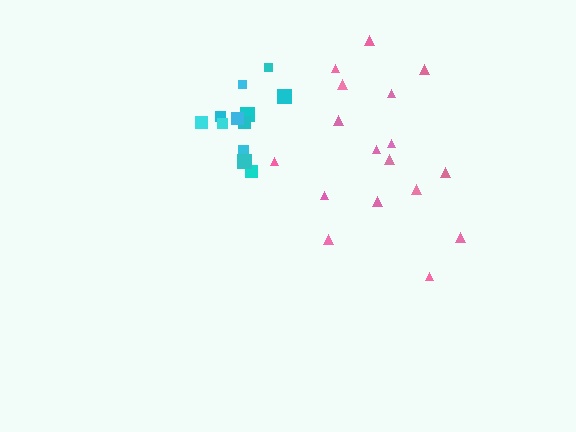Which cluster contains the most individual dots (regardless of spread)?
Pink (17).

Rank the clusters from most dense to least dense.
cyan, pink.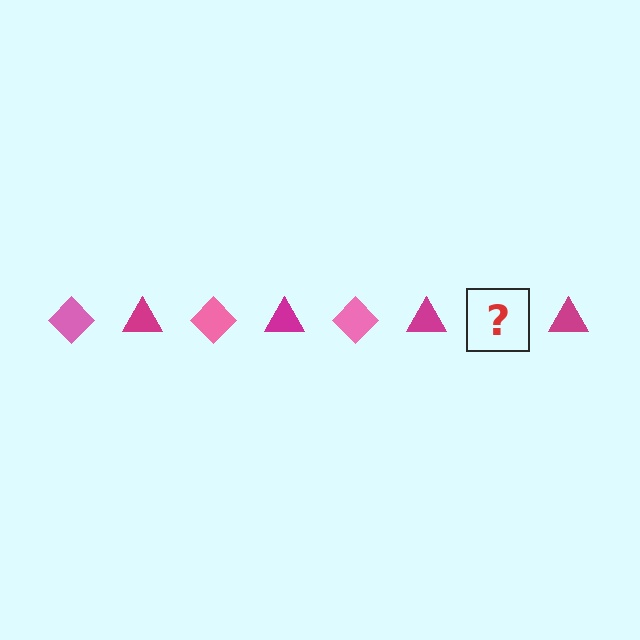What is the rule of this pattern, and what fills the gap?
The rule is that the pattern alternates between pink diamond and magenta triangle. The gap should be filled with a pink diamond.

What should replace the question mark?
The question mark should be replaced with a pink diamond.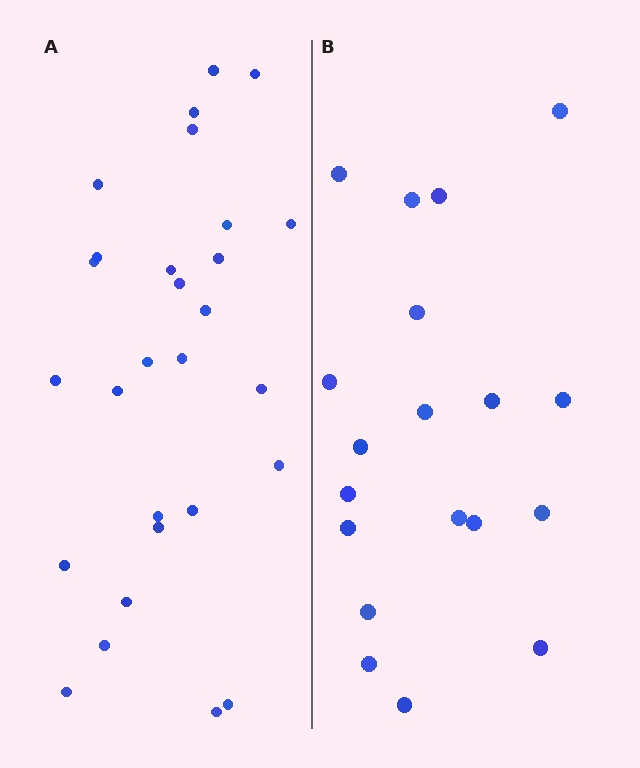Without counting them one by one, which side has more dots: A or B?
Region A (the left region) has more dots.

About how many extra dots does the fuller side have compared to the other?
Region A has roughly 8 or so more dots than region B.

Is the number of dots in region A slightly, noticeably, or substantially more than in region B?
Region A has substantially more. The ratio is roughly 1.5 to 1.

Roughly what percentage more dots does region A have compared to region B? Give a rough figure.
About 45% more.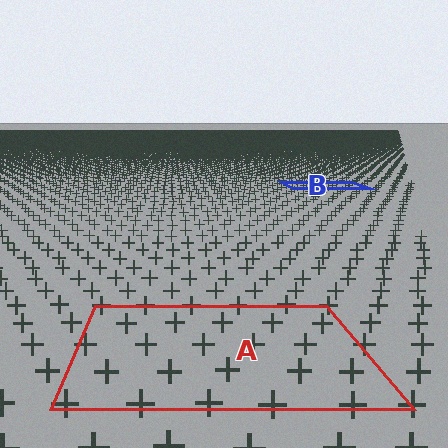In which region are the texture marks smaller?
The texture marks are smaller in region B, because it is farther away.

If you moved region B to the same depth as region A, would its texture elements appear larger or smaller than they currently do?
They would appear larger. At a closer depth, the same texture elements are projected at a bigger on-screen size.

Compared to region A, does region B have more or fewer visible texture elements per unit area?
Region B has more texture elements per unit area — they are packed more densely because it is farther away.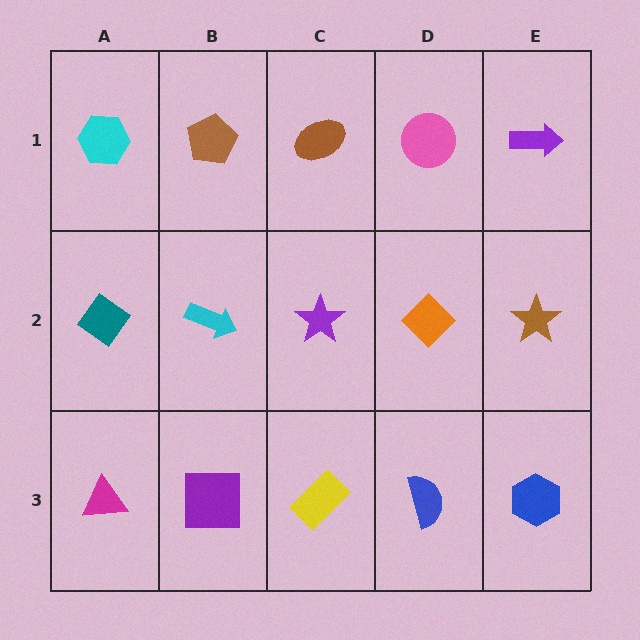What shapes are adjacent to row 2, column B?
A brown pentagon (row 1, column B), a purple square (row 3, column B), a teal diamond (row 2, column A), a purple star (row 2, column C).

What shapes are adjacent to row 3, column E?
A brown star (row 2, column E), a blue semicircle (row 3, column D).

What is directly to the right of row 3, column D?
A blue hexagon.